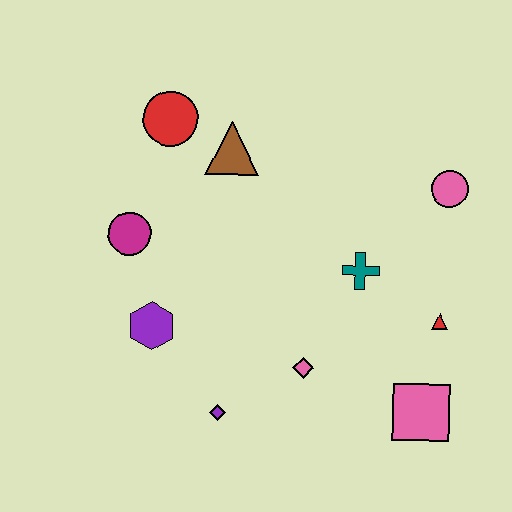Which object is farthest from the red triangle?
The red circle is farthest from the red triangle.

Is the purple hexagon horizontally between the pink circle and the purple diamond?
No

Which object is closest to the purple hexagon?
The magenta circle is closest to the purple hexagon.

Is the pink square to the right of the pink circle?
No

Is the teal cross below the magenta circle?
Yes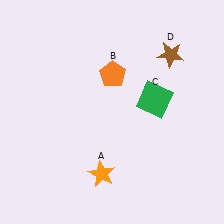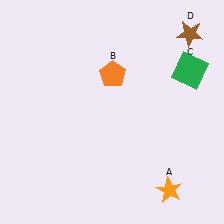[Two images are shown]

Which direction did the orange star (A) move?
The orange star (A) moved right.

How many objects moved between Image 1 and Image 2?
3 objects moved between the two images.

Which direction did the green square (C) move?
The green square (C) moved right.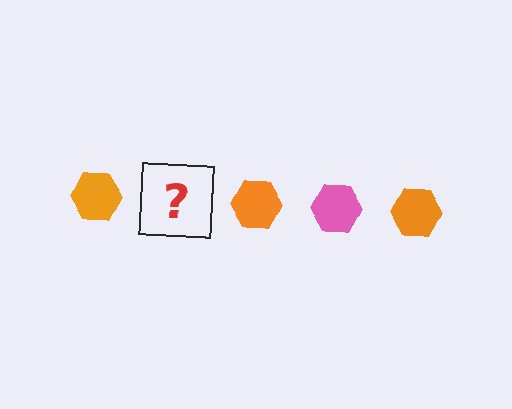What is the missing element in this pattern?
The missing element is a pink hexagon.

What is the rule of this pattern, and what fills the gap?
The rule is that the pattern cycles through orange, pink hexagons. The gap should be filled with a pink hexagon.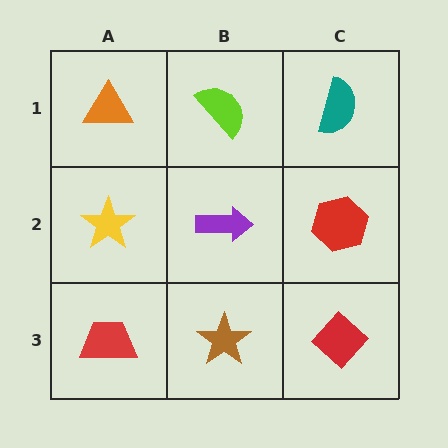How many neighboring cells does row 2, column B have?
4.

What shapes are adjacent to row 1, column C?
A red hexagon (row 2, column C), a lime semicircle (row 1, column B).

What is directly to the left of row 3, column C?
A brown star.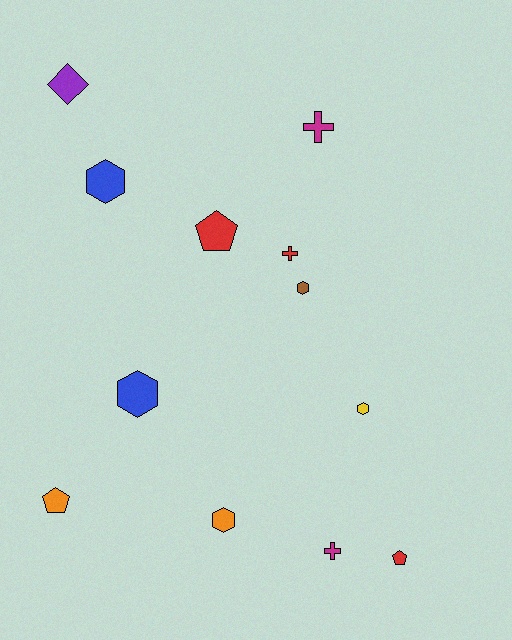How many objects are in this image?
There are 12 objects.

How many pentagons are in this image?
There are 3 pentagons.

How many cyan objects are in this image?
There are no cyan objects.